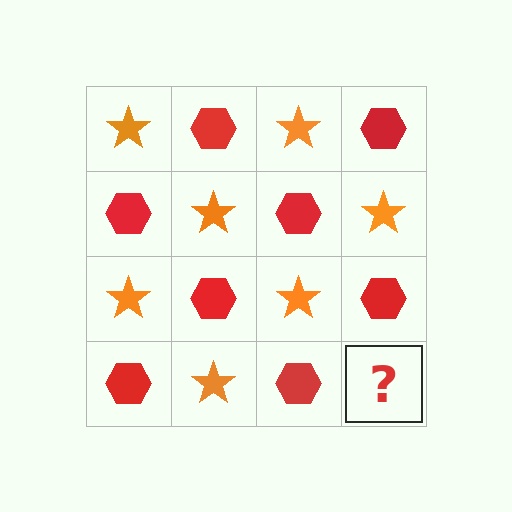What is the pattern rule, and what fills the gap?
The rule is that it alternates orange star and red hexagon in a checkerboard pattern. The gap should be filled with an orange star.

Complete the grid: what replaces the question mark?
The question mark should be replaced with an orange star.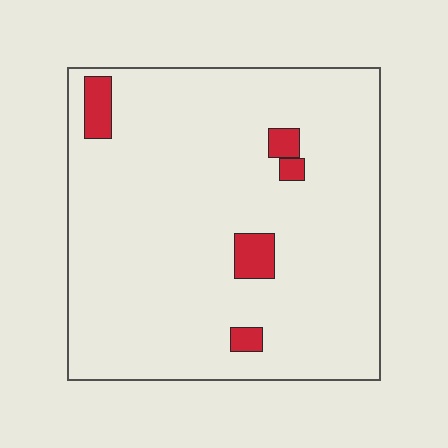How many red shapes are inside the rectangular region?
5.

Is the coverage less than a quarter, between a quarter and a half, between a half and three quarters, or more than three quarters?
Less than a quarter.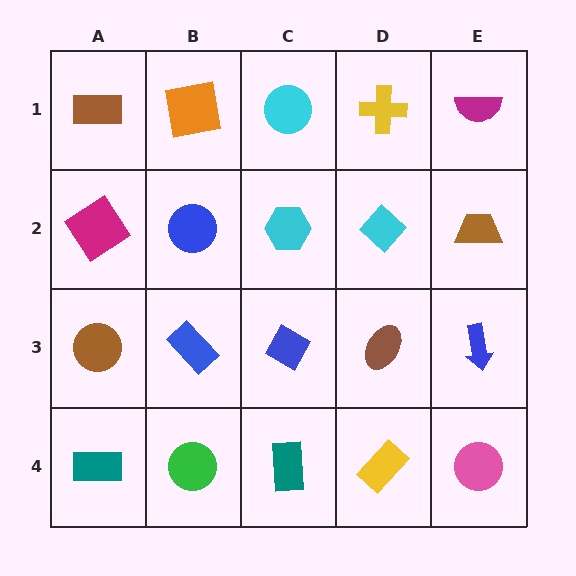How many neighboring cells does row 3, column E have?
3.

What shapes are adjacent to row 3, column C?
A cyan hexagon (row 2, column C), a teal rectangle (row 4, column C), a blue rectangle (row 3, column B), a brown ellipse (row 3, column D).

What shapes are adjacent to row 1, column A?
A magenta diamond (row 2, column A), an orange square (row 1, column B).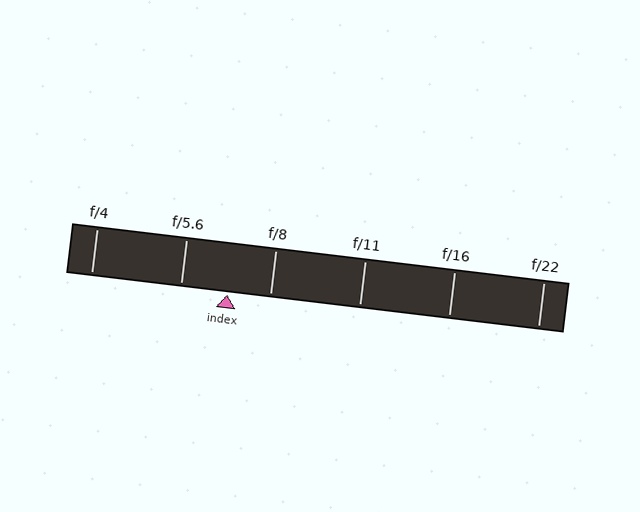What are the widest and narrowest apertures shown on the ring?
The widest aperture shown is f/4 and the narrowest is f/22.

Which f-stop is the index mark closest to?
The index mark is closest to f/8.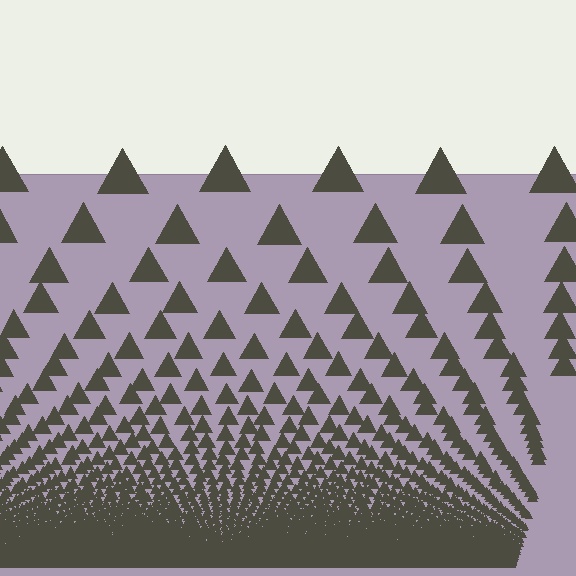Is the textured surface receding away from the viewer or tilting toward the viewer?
The surface appears to tilt toward the viewer. Texture elements get larger and sparser toward the top.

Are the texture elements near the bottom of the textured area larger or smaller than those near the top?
Smaller. The gradient is inverted — elements near the bottom are smaller and denser.